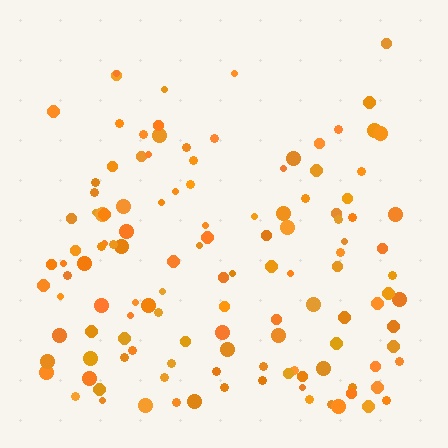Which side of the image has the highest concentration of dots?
The bottom.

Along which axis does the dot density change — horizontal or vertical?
Vertical.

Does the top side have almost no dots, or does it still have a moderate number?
Still a moderate number, just noticeably fewer than the bottom.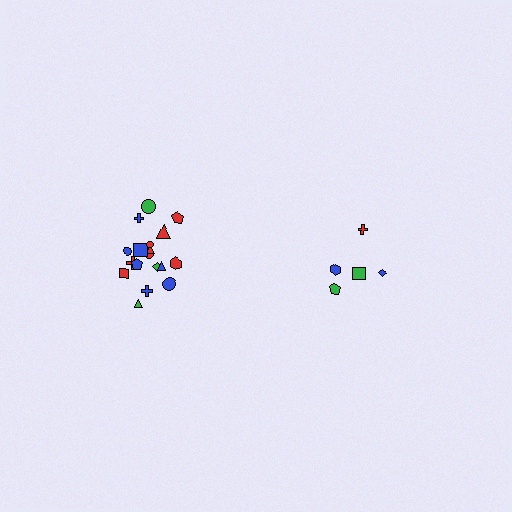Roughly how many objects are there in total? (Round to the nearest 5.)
Roughly 25 objects in total.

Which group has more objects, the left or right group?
The left group.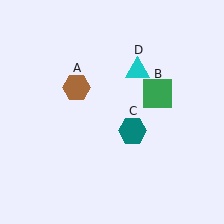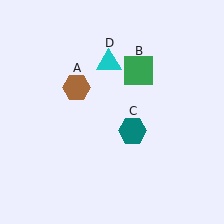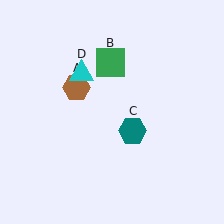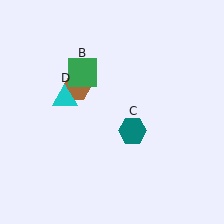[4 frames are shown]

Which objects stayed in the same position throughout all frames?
Brown hexagon (object A) and teal hexagon (object C) remained stationary.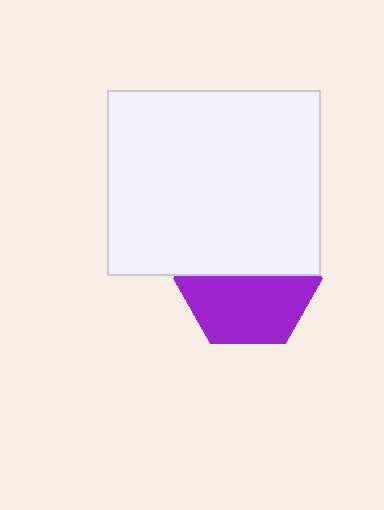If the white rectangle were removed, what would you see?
You would see the complete purple hexagon.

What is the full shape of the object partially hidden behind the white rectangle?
The partially hidden object is a purple hexagon.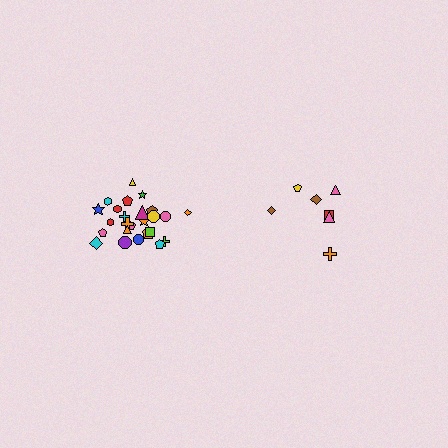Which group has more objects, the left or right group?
The left group.